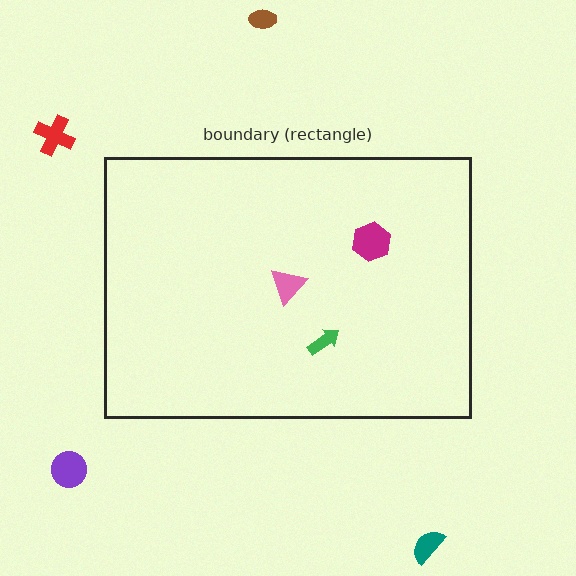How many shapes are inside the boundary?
3 inside, 4 outside.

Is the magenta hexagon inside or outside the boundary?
Inside.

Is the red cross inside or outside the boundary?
Outside.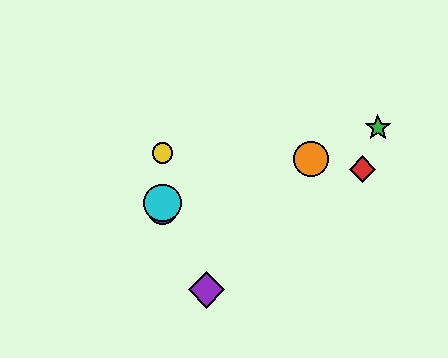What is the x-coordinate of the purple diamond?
The purple diamond is at x≈207.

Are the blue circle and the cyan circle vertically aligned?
Yes, both are at x≈163.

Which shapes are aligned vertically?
The blue circle, the yellow circle, the cyan circle are aligned vertically.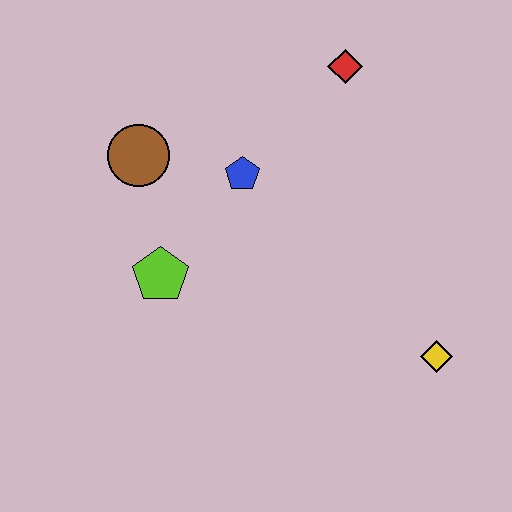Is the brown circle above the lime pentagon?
Yes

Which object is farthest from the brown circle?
The yellow diamond is farthest from the brown circle.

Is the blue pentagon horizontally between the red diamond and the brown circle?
Yes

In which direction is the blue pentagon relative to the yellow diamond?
The blue pentagon is to the left of the yellow diamond.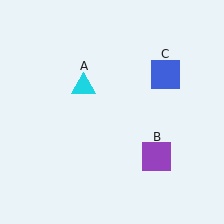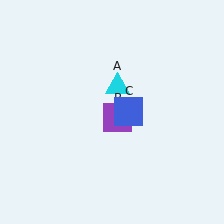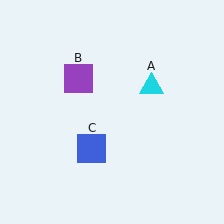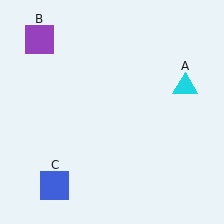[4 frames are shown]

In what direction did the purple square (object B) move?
The purple square (object B) moved up and to the left.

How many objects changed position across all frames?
3 objects changed position: cyan triangle (object A), purple square (object B), blue square (object C).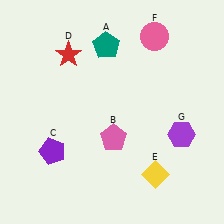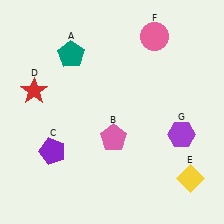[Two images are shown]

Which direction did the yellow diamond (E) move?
The yellow diamond (E) moved right.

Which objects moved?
The objects that moved are: the teal pentagon (A), the red star (D), the yellow diamond (E).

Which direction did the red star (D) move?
The red star (D) moved down.